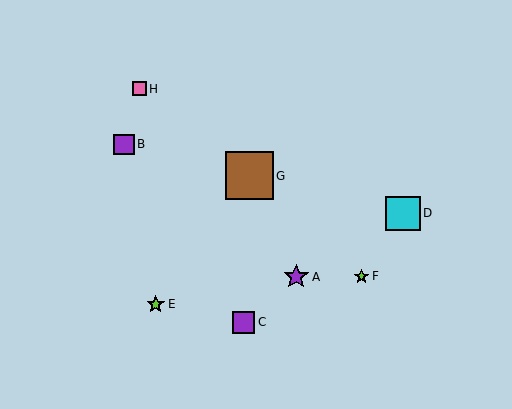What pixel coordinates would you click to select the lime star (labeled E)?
Click at (156, 304) to select the lime star E.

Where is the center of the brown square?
The center of the brown square is at (249, 176).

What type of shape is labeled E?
Shape E is a lime star.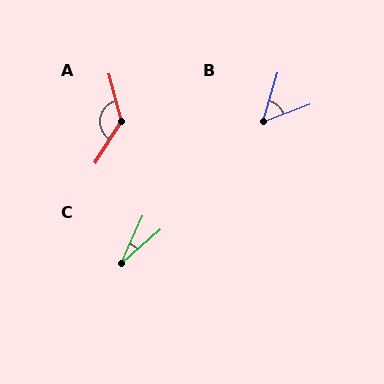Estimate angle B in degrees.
Approximately 53 degrees.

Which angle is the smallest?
C, at approximately 24 degrees.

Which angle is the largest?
A, at approximately 133 degrees.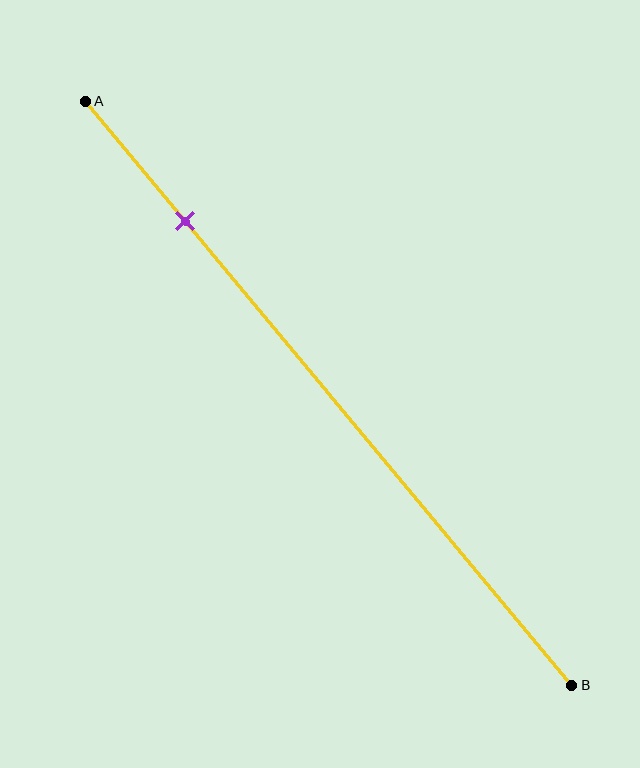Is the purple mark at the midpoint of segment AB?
No, the mark is at about 20% from A, not at the 50% midpoint.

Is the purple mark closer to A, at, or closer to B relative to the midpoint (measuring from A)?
The purple mark is closer to point A than the midpoint of segment AB.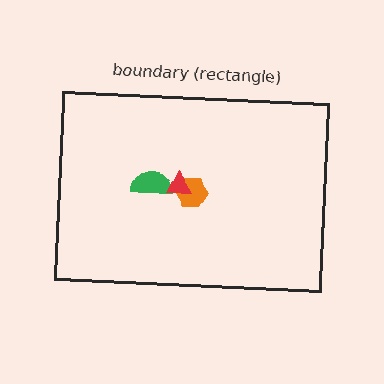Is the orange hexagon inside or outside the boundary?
Inside.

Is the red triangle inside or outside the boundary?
Inside.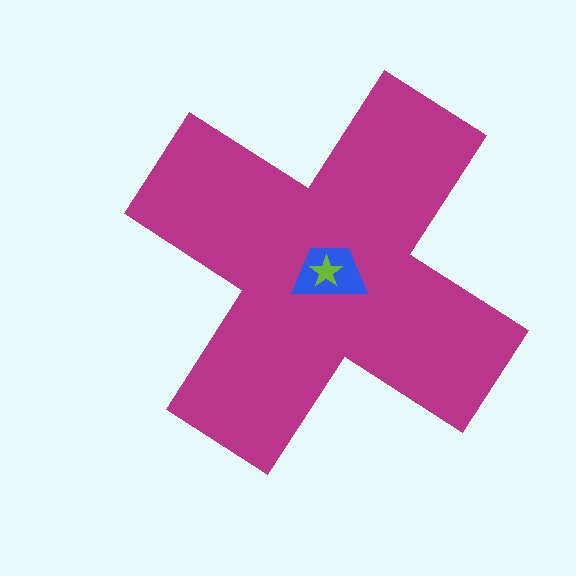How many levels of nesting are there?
3.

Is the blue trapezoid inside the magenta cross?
Yes.